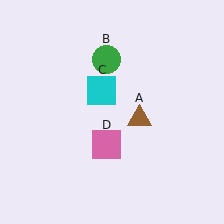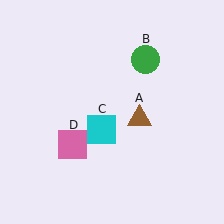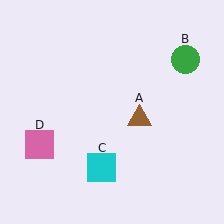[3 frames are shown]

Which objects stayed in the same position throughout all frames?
Brown triangle (object A) remained stationary.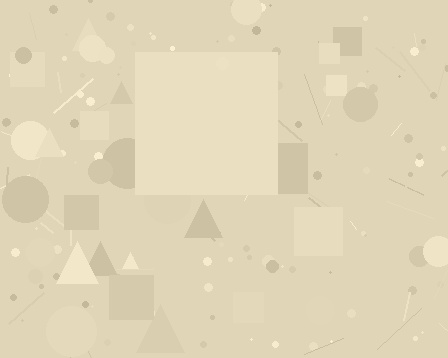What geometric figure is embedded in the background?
A square is embedded in the background.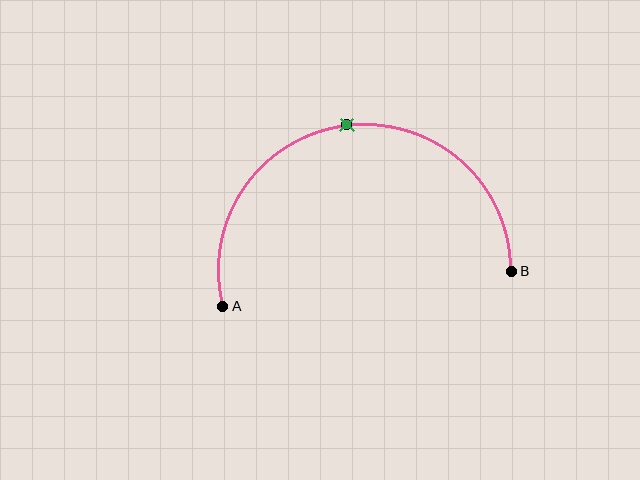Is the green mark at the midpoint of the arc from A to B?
Yes. The green mark lies on the arc at equal arc-length from both A and B — it is the arc midpoint.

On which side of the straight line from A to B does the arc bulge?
The arc bulges above the straight line connecting A and B.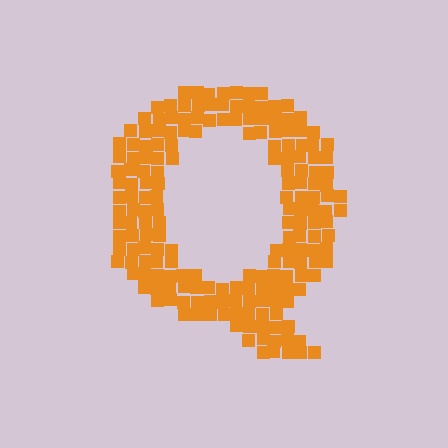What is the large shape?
The large shape is the letter Q.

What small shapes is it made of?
It is made of small squares.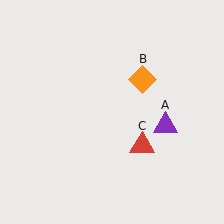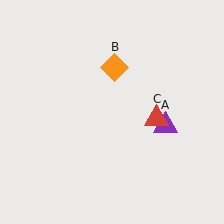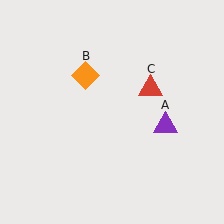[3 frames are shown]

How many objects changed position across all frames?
2 objects changed position: orange diamond (object B), red triangle (object C).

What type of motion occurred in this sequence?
The orange diamond (object B), red triangle (object C) rotated counterclockwise around the center of the scene.